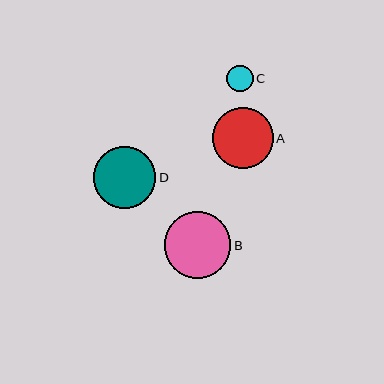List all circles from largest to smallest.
From largest to smallest: B, D, A, C.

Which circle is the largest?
Circle B is the largest with a size of approximately 67 pixels.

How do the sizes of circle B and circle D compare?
Circle B and circle D are approximately the same size.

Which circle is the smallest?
Circle C is the smallest with a size of approximately 26 pixels.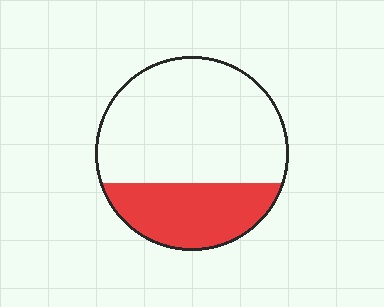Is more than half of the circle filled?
No.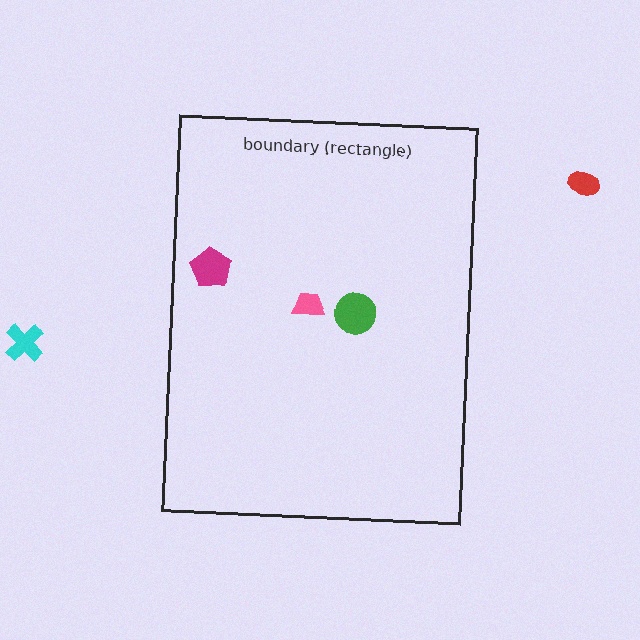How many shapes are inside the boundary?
3 inside, 2 outside.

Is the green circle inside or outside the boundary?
Inside.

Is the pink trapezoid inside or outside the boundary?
Inside.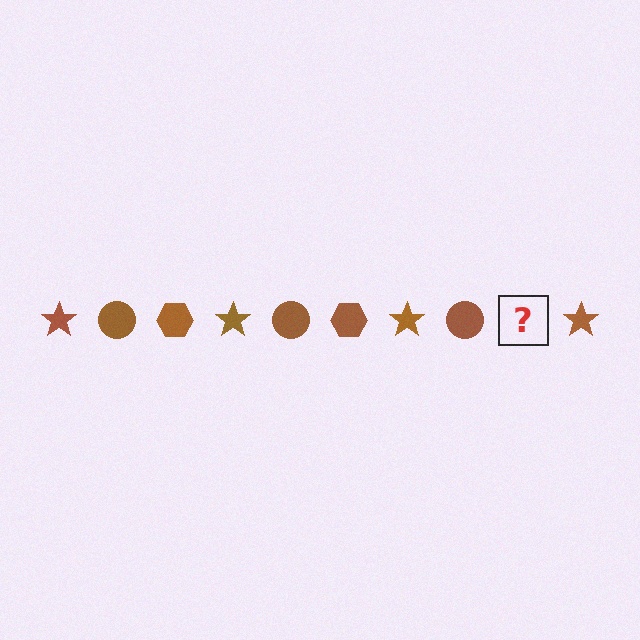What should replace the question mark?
The question mark should be replaced with a brown hexagon.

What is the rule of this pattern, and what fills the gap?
The rule is that the pattern cycles through star, circle, hexagon shapes in brown. The gap should be filled with a brown hexagon.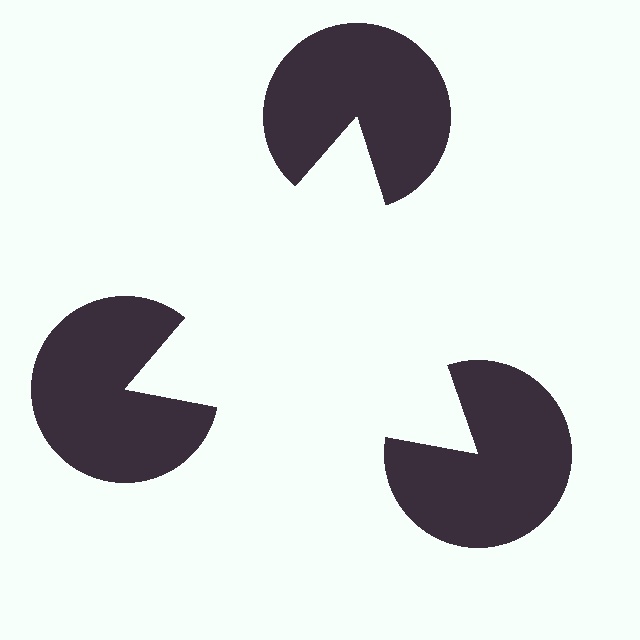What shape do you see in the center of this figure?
An illusory triangle — its edges are inferred from the aligned wedge cuts in the pac-man discs, not physically drawn.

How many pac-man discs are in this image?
There are 3 — one at each vertex of the illusory triangle.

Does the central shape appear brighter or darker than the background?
It typically appears slightly brighter than the background, even though no actual brightness change is drawn.